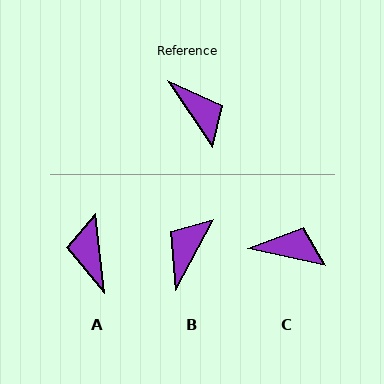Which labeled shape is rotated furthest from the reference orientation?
A, about 153 degrees away.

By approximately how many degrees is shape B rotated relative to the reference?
Approximately 118 degrees counter-clockwise.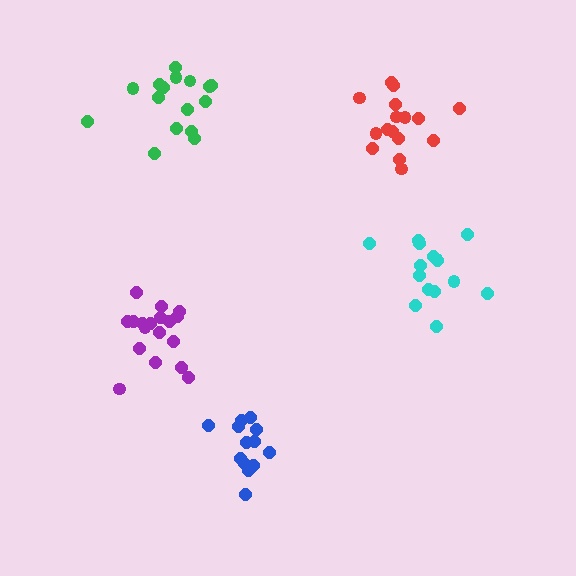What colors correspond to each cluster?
The clusters are colored: red, blue, purple, cyan, green.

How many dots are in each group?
Group 1: 16 dots, Group 2: 13 dots, Group 3: 18 dots, Group 4: 15 dots, Group 5: 16 dots (78 total).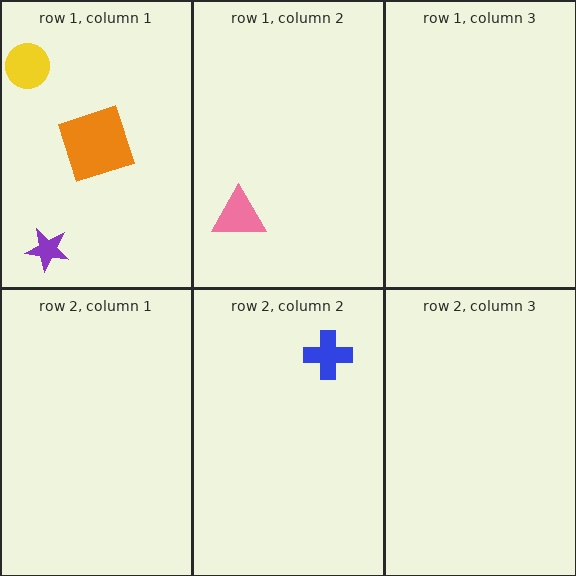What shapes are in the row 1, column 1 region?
The purple star, the yellow circle, the orange square.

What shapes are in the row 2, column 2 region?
The blue cross.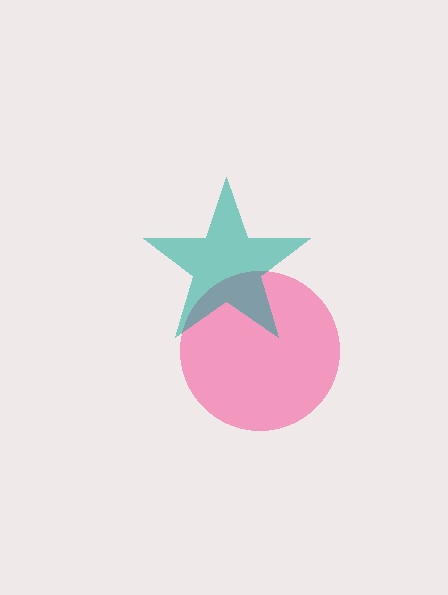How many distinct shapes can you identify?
There are 2 distinct shapes: a pink circle, a teal star.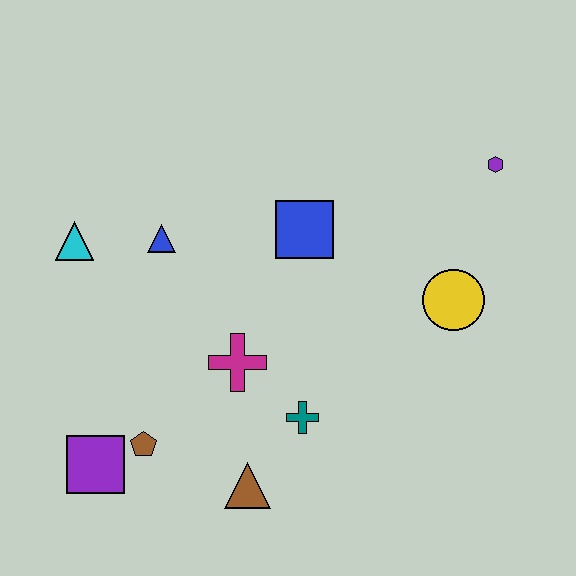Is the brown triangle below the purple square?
Yes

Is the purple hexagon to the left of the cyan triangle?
No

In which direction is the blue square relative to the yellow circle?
The blue square is to the left of the yellow circle.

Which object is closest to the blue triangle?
The cyan triangle is closest to the blue triangle.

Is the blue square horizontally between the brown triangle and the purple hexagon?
Yes